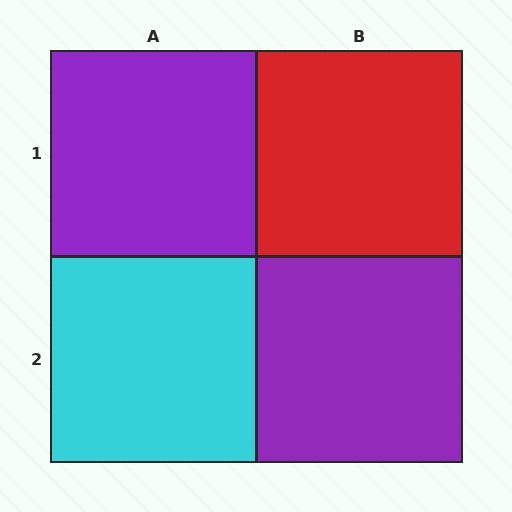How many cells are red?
1 cell is red.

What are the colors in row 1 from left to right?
Purple, red.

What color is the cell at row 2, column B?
Purple.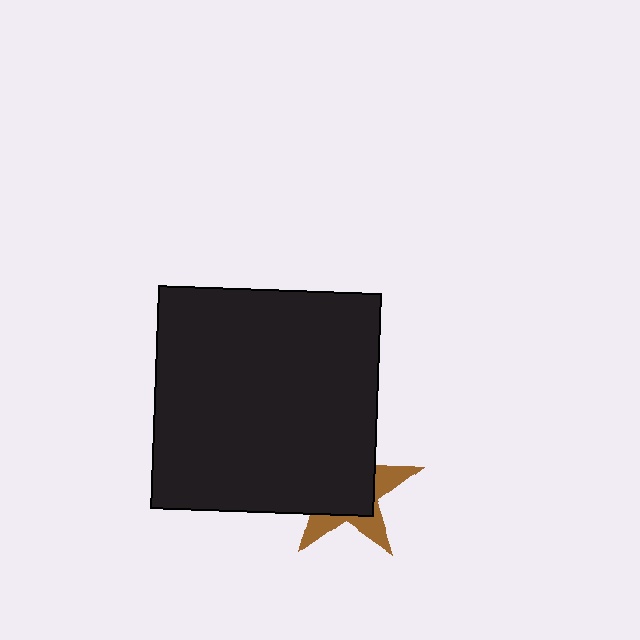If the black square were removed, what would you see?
You would see the complete brown star.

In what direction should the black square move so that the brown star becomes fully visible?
The black square should move toward the upper-left. That is the shortest direction to clear the overlap and leave the brown star fully visible.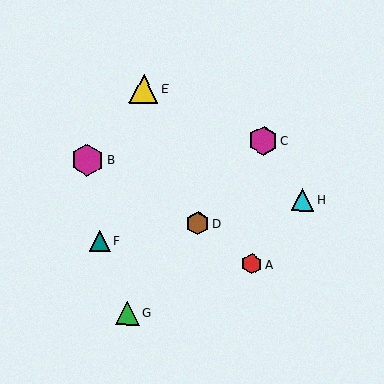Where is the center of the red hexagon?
The center of the red hexagon is at (252, 264).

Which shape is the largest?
The magenta hexagon (labeled B) is the largest.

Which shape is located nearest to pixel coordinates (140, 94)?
The yellow triangle (labeled E) at (143, 89) is nearest to that location.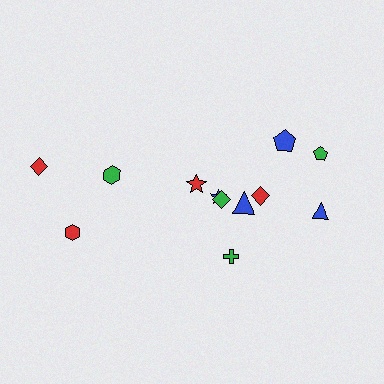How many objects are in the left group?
There are 4 objects.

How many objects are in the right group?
There are 8 objects.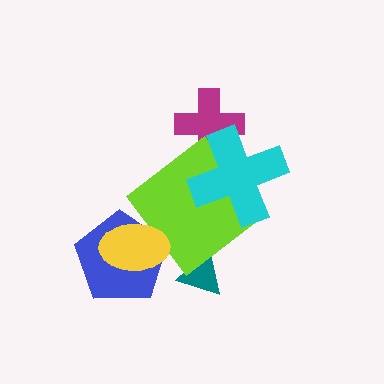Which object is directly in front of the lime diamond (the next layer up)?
The yellow ellipse is directly in front of the lime diamond.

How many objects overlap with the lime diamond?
2 objects overlap with the lime diamond.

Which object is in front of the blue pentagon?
The yellow ellipse is in front of the blue pentagon.